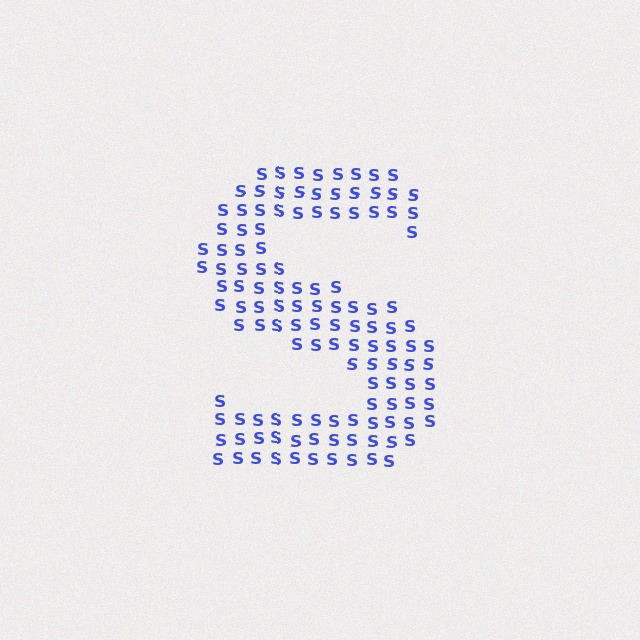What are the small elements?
The small elements are letter S's.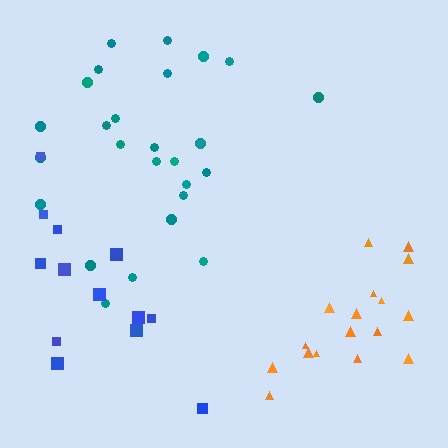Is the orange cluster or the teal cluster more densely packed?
Orange.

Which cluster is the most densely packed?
Orange.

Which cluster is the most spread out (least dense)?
Blue.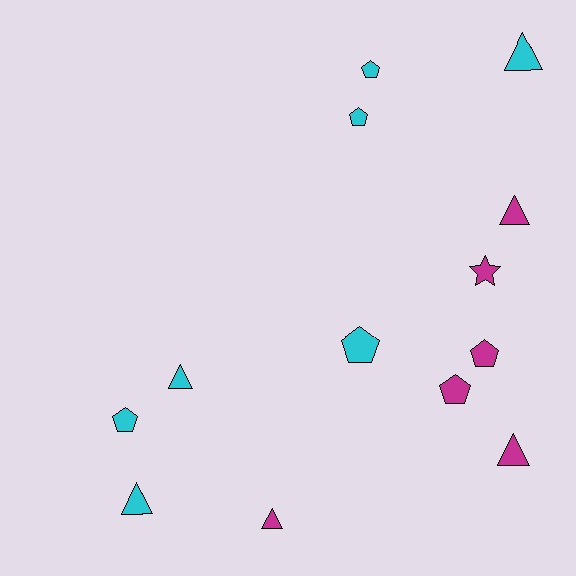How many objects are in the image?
There are 13 objects.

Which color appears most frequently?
Cyan, with 7 objects.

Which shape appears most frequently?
Triangle, with 6 objects.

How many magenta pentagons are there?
There are 2 magenta pentagons.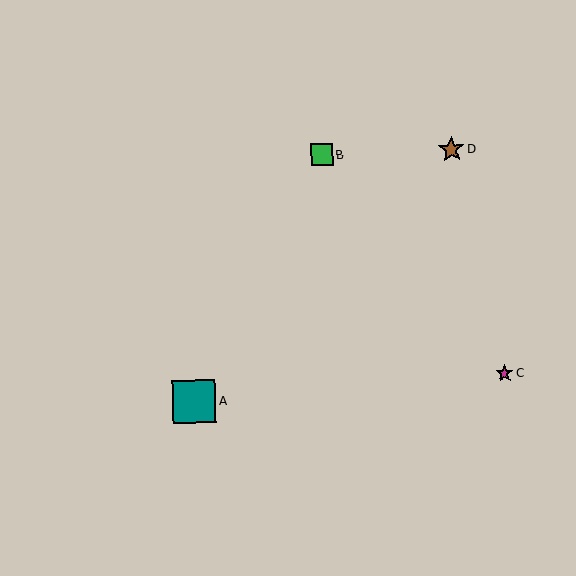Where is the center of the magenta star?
The center of the magenta star is at (505, 374).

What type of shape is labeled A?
Shape A is a teal square.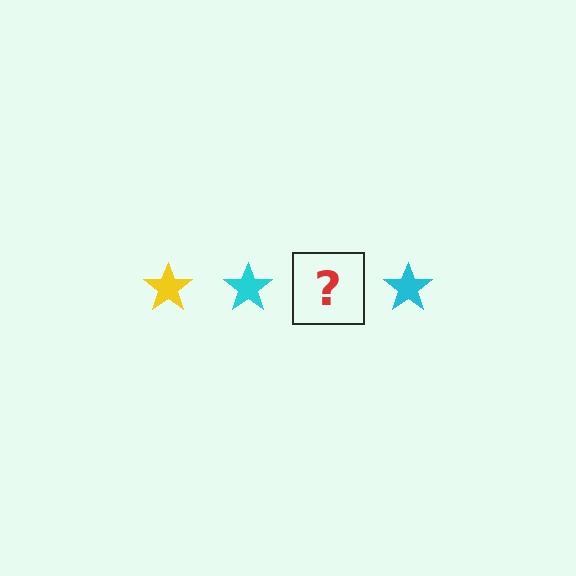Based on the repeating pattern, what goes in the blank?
The blank should be a yellow star.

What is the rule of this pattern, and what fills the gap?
The rule is that the pattern cycles through yellow, cyan stars. The gap should be filled with a yellow star.